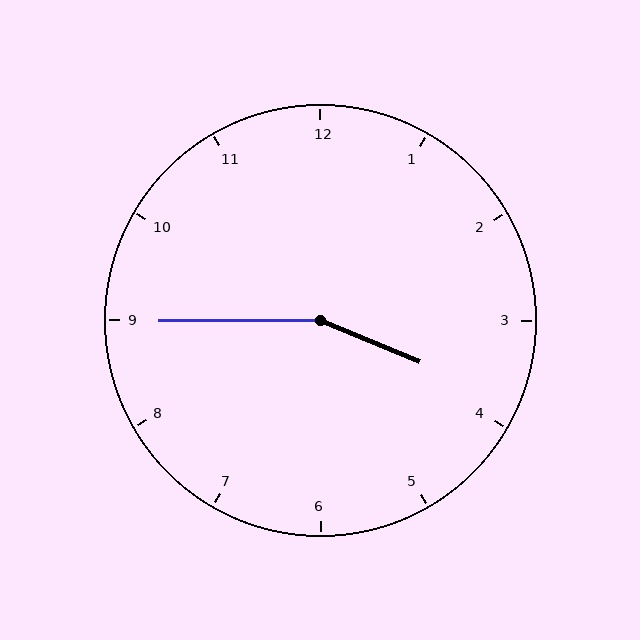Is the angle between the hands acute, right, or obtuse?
It is obtuse.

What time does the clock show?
3:45.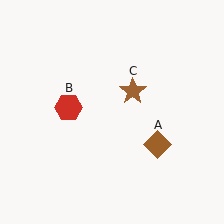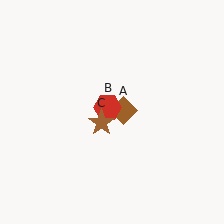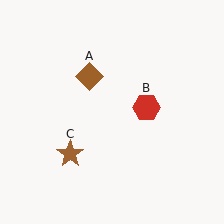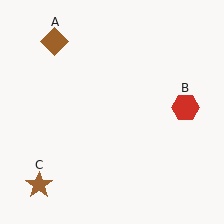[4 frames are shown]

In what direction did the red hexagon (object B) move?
The red hexagon (object B) moved right.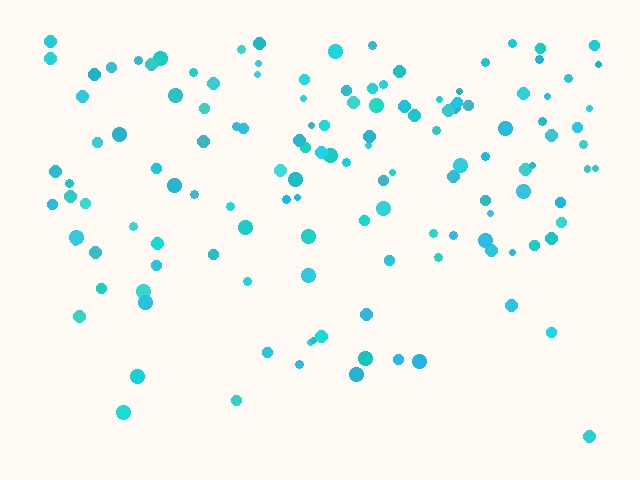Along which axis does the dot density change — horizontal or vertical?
Vertical.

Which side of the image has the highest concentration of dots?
The top.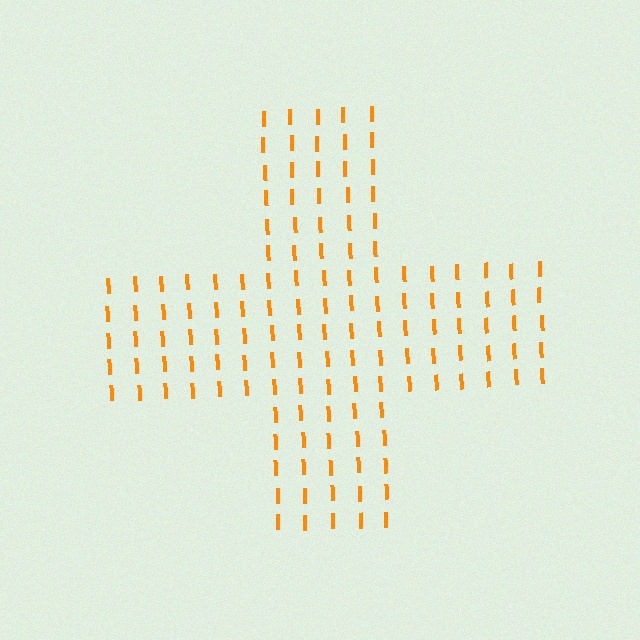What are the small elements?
The small elements are letter I's.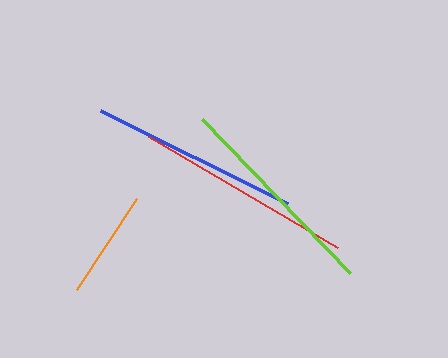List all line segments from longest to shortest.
From longest to shortest: red, lime, blue, orange.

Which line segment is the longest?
The red line is the longest at approximately 220 pixels.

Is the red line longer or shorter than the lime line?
The red line is longer than the lime line.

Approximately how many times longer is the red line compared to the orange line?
The red line is approximately 2.0 times the length of the orange line.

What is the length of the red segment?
The red segment is approximately 220 pixels long.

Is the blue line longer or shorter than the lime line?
The lime line is longer than the blue line.